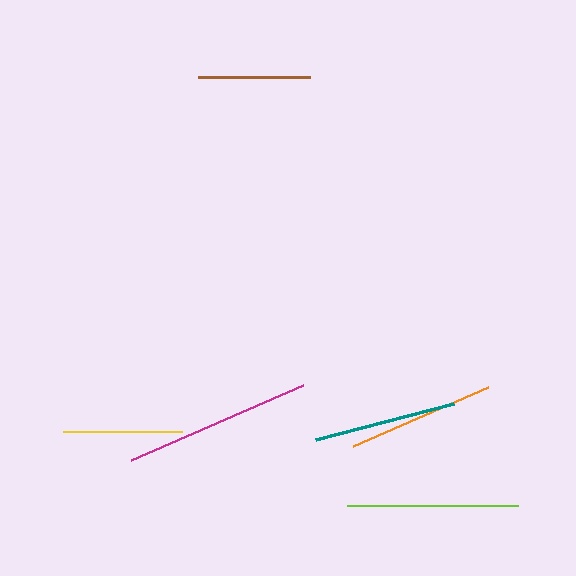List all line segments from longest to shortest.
From longest to shortest: magenta, lime, orange, teal, yellow, brown.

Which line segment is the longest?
The magenta line is the longest at approximately 188 pixels.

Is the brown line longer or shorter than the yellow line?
The yellow line is longer than the brown line.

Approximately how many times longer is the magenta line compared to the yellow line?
The magenta line is approximately 1.6 times the length of the yellow line.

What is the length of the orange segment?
The orange segment is approximately 147 pixels long.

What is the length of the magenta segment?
The magenta segment is approximately 188 pixels long.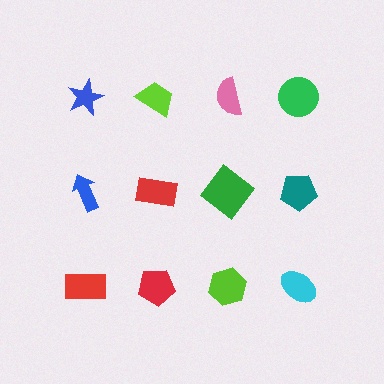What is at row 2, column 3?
A green diamond.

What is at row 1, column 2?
A lime trapezoid.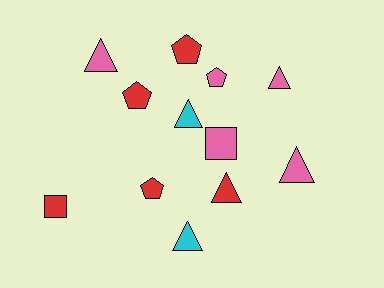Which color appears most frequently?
Red, with 5 objects.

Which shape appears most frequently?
Triangle, with 6 objects.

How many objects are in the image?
There are 12 objects.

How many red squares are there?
There is 1 red square.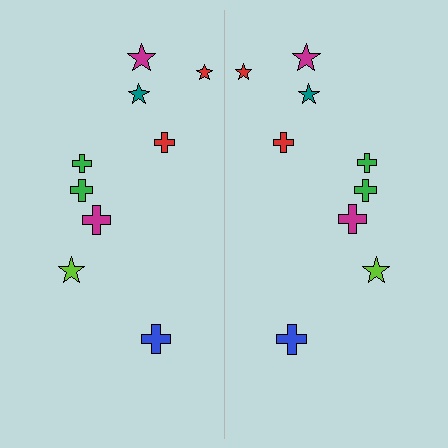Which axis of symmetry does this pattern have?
The pattern has a vertical axis of symmetry running through the center of the image.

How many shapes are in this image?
There are 18 shapes in this image.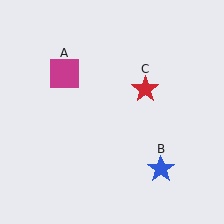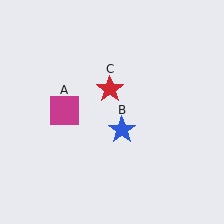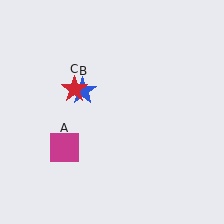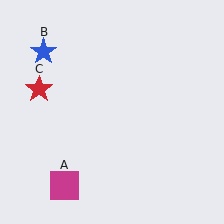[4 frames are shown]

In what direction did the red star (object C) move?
The red star (object C) moved left.